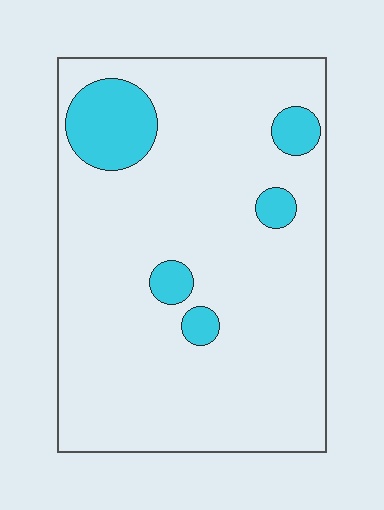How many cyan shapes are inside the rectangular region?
5.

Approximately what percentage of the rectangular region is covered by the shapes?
Approximately 10%.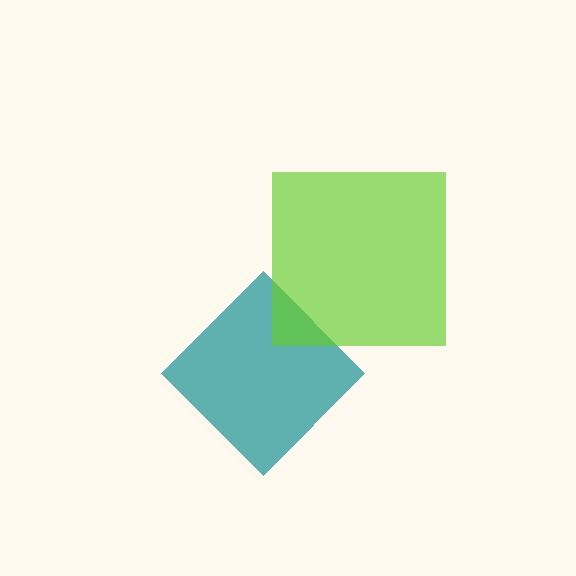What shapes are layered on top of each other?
The layered shapes are: a teal diamond, a lime square.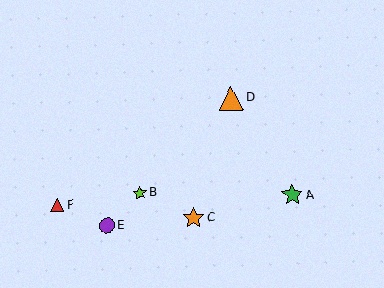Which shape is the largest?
The orange triangle (labeled D) is the largest.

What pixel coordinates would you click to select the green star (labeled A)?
Click at (292, 195) to select the green star A.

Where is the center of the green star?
The center of the green star is at (292, 195).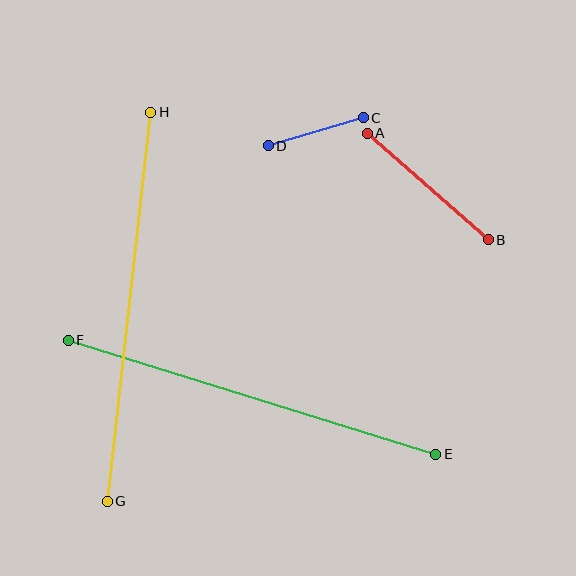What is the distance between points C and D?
The distance is approximately 99 pixels.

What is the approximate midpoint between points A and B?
The midpoint is at approximately (428, 187) pixels.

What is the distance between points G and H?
The distance is approximately 392 pixels.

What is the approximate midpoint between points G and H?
The midpoint is at approximately (129, 307) pixels.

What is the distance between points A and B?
The distance is approximately 161 pixels.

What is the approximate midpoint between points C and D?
The midpoint is at approximately (316, 132) pixels.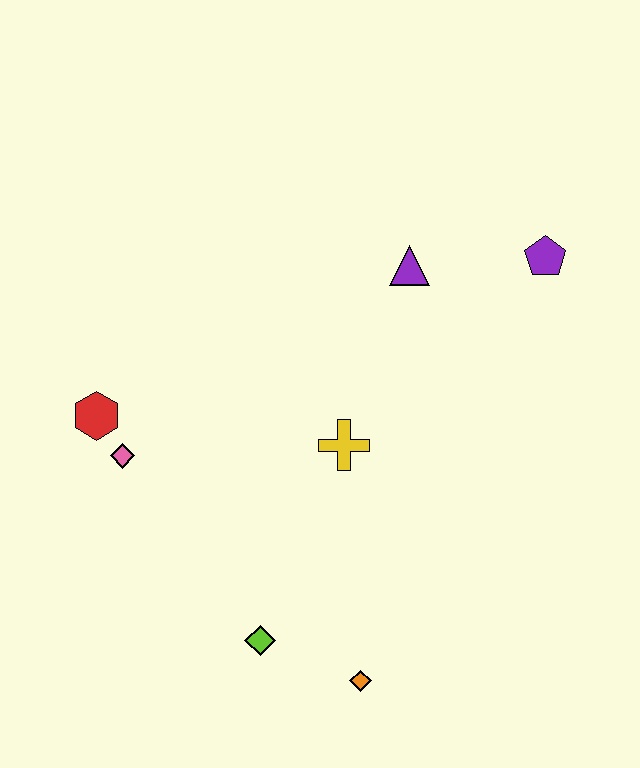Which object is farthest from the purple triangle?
The orange diamond is farthest from the purple triangle.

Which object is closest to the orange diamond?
The lime diamond is closest to the orange diamond.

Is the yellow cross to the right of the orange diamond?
No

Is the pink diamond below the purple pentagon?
Yes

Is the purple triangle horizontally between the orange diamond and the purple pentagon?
Yes